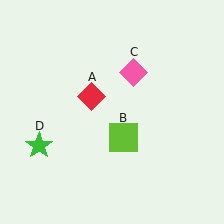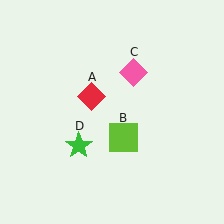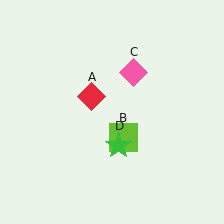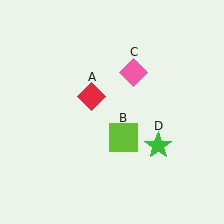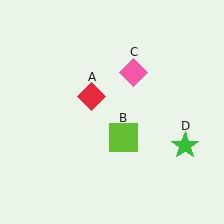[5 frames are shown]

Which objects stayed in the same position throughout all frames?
Red diamond (object A) and lime square (object B) and pink diamond (object C) remained stationary.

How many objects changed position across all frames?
1 object changed position: green star (object D).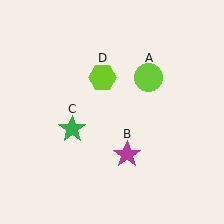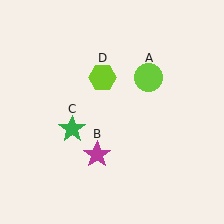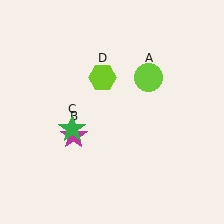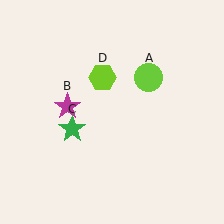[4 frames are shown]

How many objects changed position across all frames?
1 object changed position: magenta star (object B).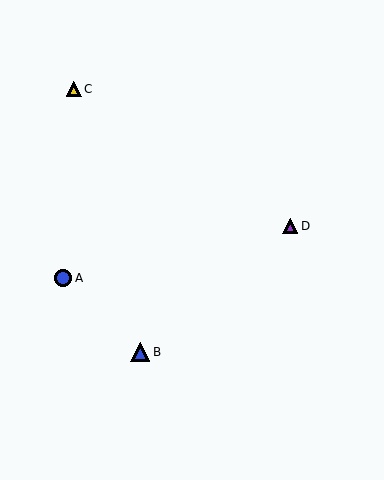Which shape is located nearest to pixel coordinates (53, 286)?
The blue circle (labeled A) at (63, 278) is nearest to that location.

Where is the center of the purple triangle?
The center of the purple triangle is at (290, 226).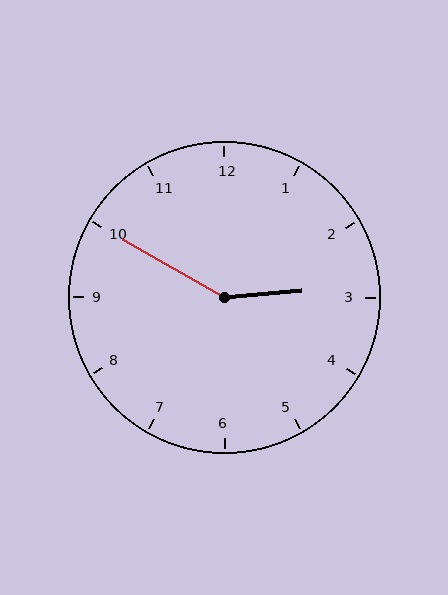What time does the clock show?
2:50.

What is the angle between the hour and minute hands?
Approximately 145 degrees.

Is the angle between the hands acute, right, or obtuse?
It is obtuse.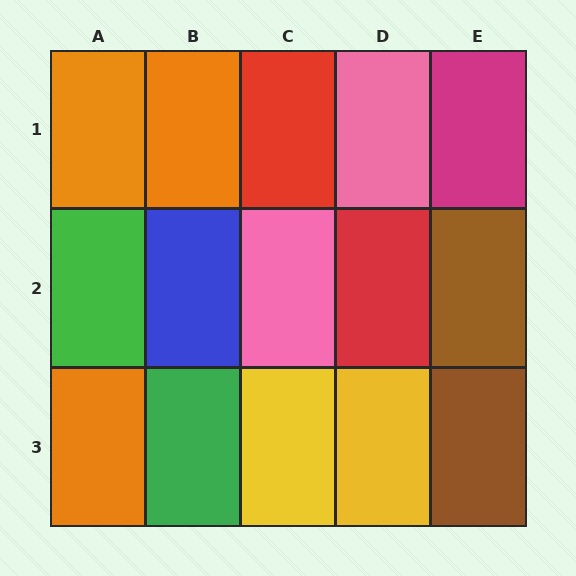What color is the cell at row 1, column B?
Orange.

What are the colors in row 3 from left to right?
Orange, green, yellow, yellow, brown.